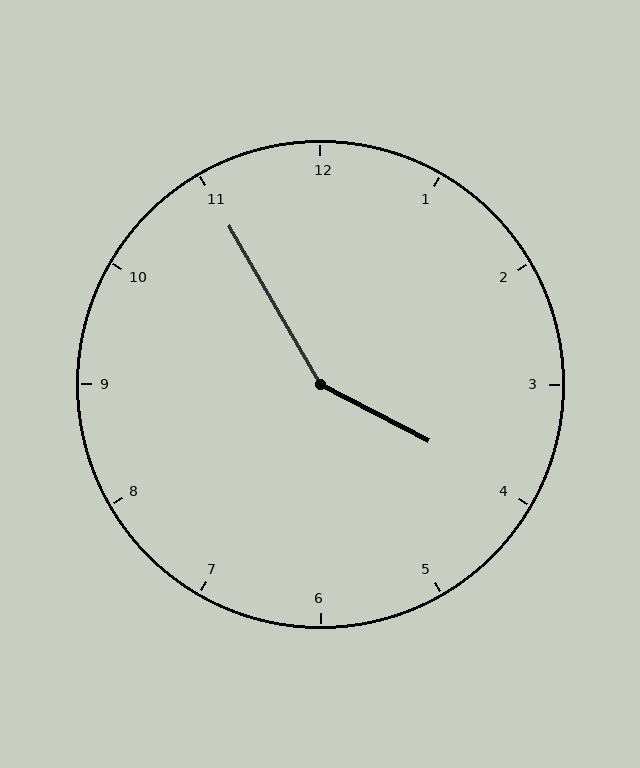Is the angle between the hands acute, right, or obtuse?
It is obtuse.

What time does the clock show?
3:55.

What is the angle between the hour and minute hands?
Approximately 148 degrees.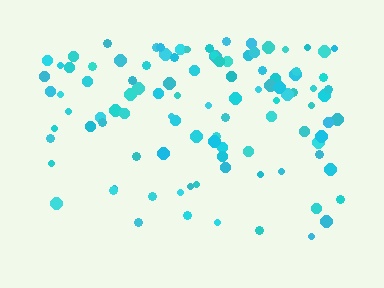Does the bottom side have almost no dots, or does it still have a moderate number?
Still a moderate number, just noticeably fewer than the top.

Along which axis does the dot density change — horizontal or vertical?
Vertical.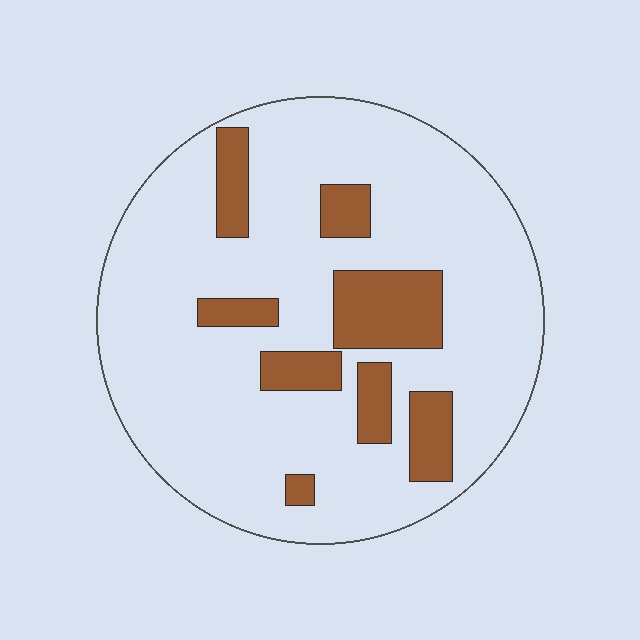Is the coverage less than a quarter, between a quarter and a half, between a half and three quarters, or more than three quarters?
Less than a quarter.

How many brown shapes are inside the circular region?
8.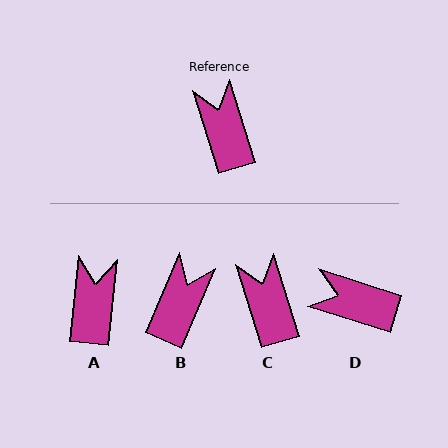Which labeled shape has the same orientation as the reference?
C.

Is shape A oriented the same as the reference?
No, it is off by about 23 degrees.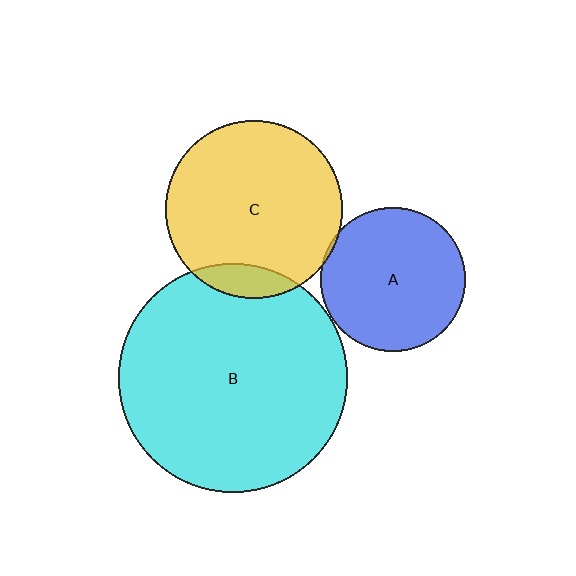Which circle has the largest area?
Circle B (cyan).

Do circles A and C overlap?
Yes.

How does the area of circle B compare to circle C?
Approximately 1.7 times.